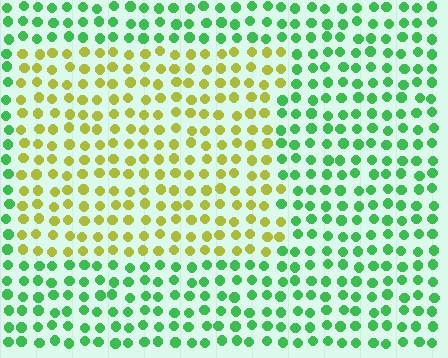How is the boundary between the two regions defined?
The boundary is defined purely by a slight shift in hue (about 62 degrees). Spacing, size, and orientation are identical on both sides.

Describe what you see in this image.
The image is filled with small green elements in a uniform arrangement. A rectangle-shaped region is visible where the elements are tinted to a slightly different hue, forming a subtle color boundary.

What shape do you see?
I see a rectangle.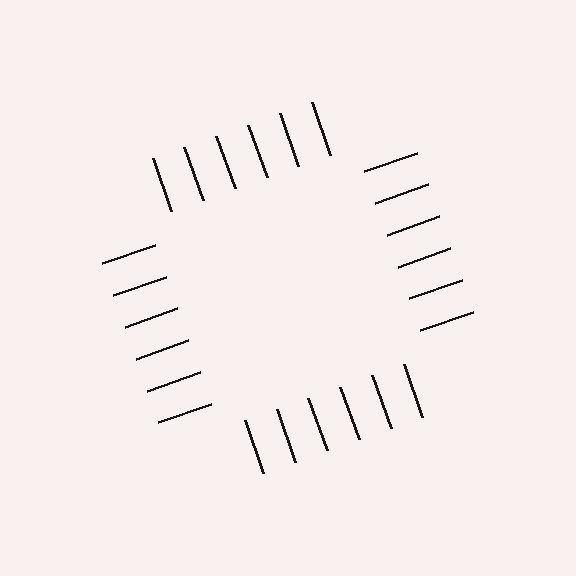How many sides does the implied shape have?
4 sides — the line-ends trace a square.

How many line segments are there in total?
24 — 6 along each of the 4 edges.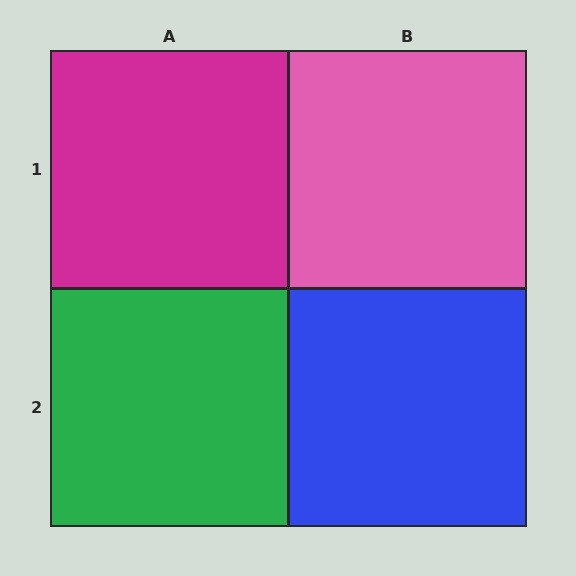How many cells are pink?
1 cell is pink.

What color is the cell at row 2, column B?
Blue.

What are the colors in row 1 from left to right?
Magenta, pink.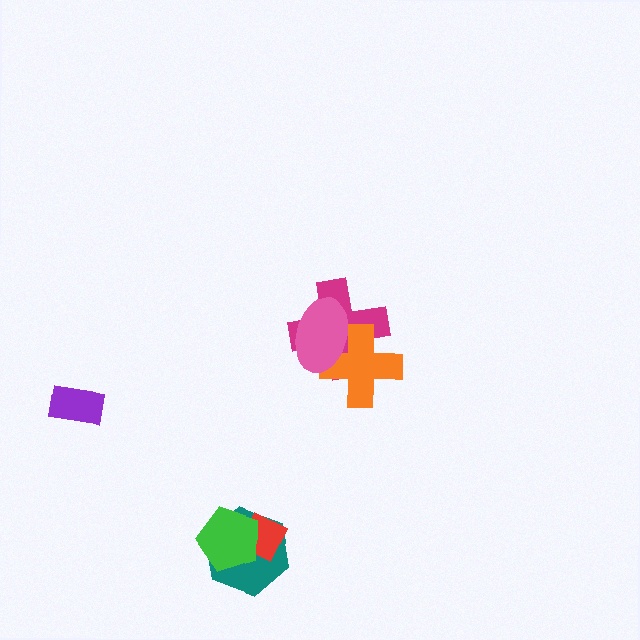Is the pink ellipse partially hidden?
No, no other shape covers it.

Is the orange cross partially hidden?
Yes, it is partially covered by another shape.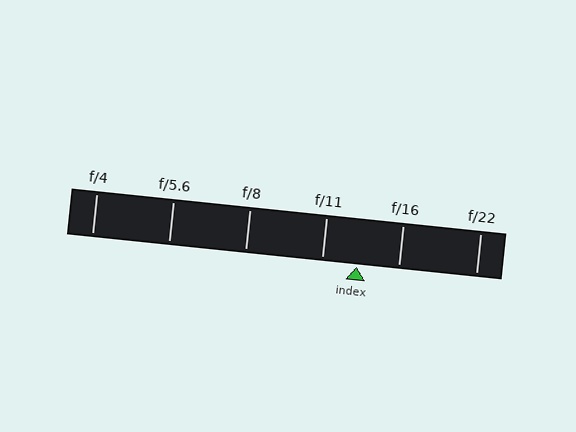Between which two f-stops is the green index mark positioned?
The index mark is between f/11 and f/16.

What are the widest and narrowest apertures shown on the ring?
The widest aperture shown is f/4 and the narrowest is f/22.